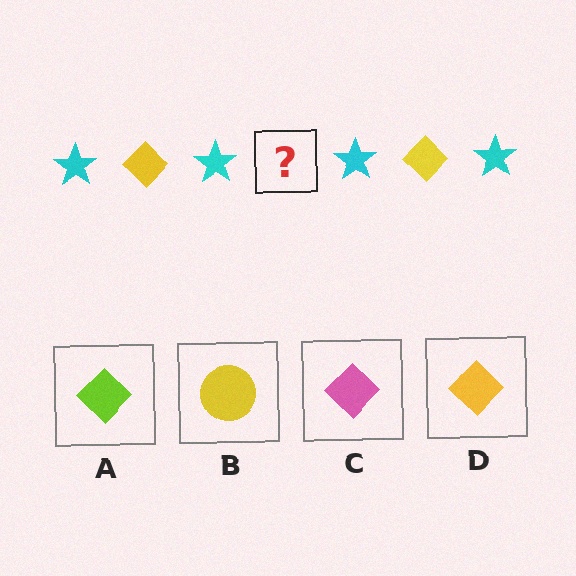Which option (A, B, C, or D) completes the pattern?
D.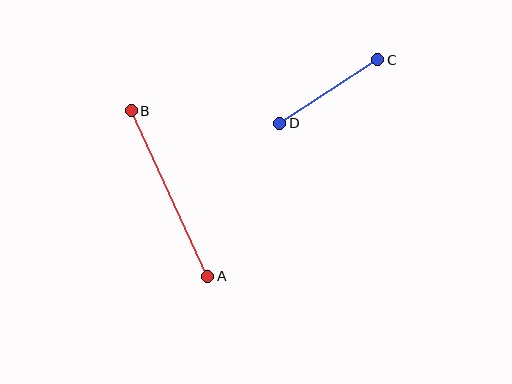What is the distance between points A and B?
The distance is approximately 182 pixels.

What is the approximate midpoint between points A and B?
The midpoint is at approximately (170, 194) pixels.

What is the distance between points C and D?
The distance is approximately 117 pixels.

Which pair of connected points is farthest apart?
Points A and B are farthest apart.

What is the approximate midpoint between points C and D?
The midpoint is at approximately (329, 91) pixels.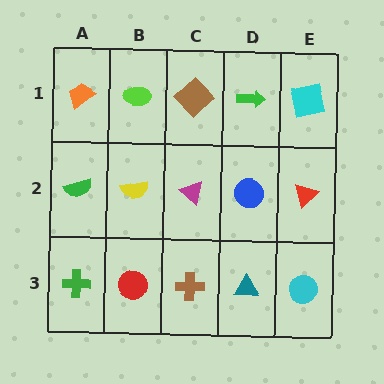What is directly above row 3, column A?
A green semicircle.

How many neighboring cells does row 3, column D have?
3.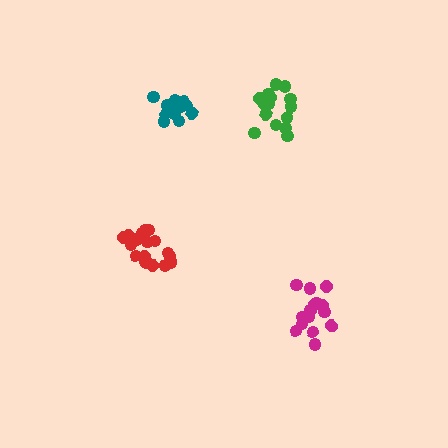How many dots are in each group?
Group 1: 18 dots, Group 2: 15 dots, Group 3: 17 dots, Group 4: 15 dots (65 total).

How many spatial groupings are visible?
There are 4 spatial groupings.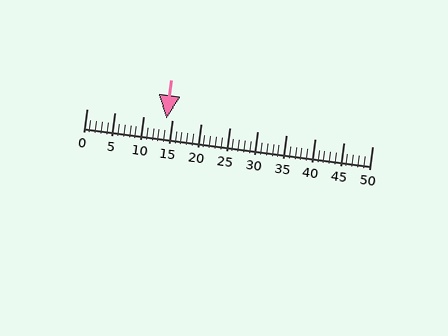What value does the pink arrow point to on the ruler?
The pink arrow points to approximately 14.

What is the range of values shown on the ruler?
The ruler shows values from 0 to 50.